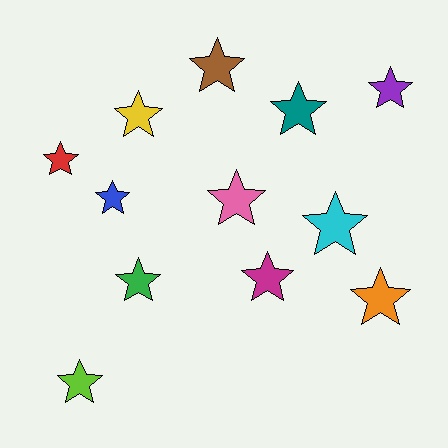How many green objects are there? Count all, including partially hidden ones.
There is 1 green object.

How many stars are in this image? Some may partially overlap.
There are 12 stars.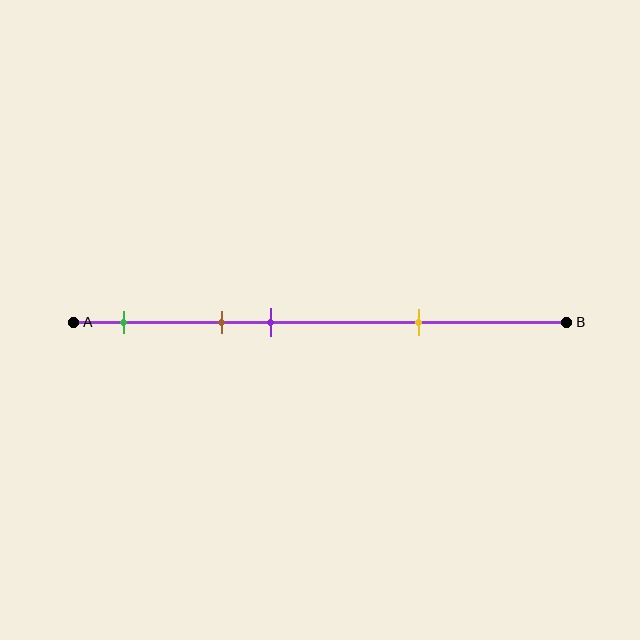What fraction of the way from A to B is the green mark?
The green mark is approximately 10% (0.1) of the way from A to B.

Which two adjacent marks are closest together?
The brown and purple marks are the closest adjacent pair.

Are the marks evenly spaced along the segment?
No, the marks are not evenly spaced.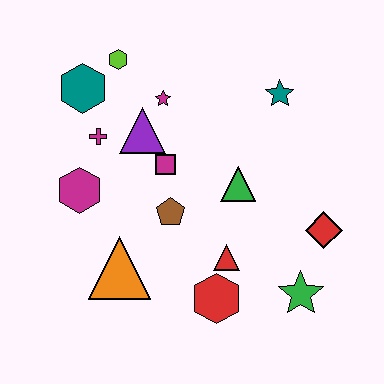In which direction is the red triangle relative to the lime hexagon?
The red triangle is below the lime hexagon.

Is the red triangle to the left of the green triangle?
Yes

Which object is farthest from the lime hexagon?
The green star is farthest from the lime hexagon.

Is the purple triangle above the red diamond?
Yes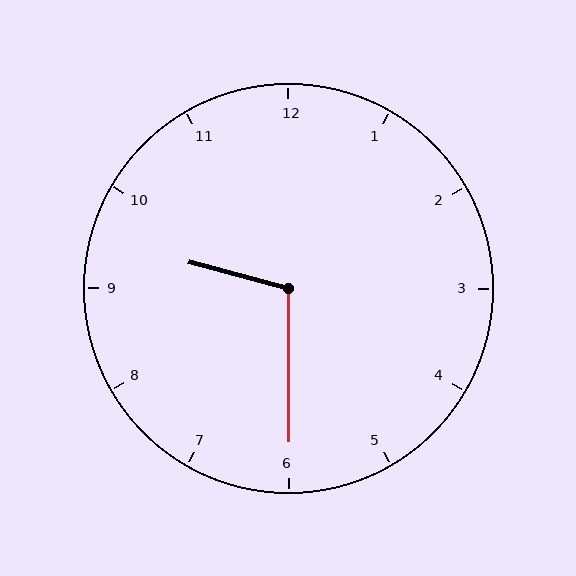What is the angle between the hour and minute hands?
Approximately 105 degrees.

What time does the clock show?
9:30.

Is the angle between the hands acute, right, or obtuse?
It is obtuse.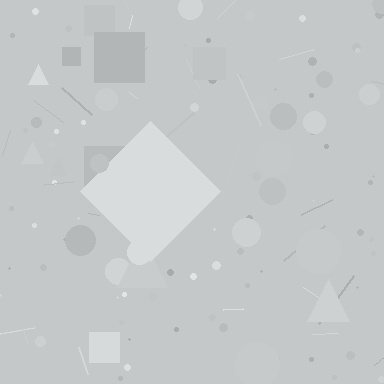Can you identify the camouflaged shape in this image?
The camouflaged shape is a diamond.